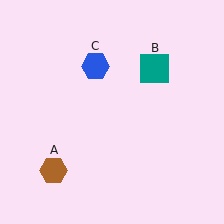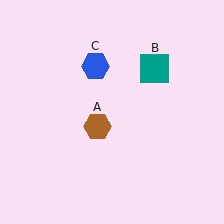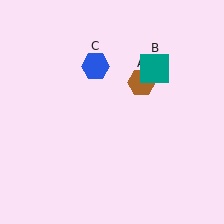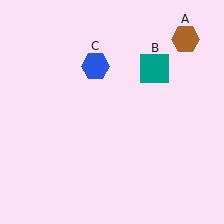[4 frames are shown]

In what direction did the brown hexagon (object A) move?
The brown hexagon (object A) moved up and to the right.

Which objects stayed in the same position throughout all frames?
Teal square (object B) and blue hexagon (object C) remained stationary.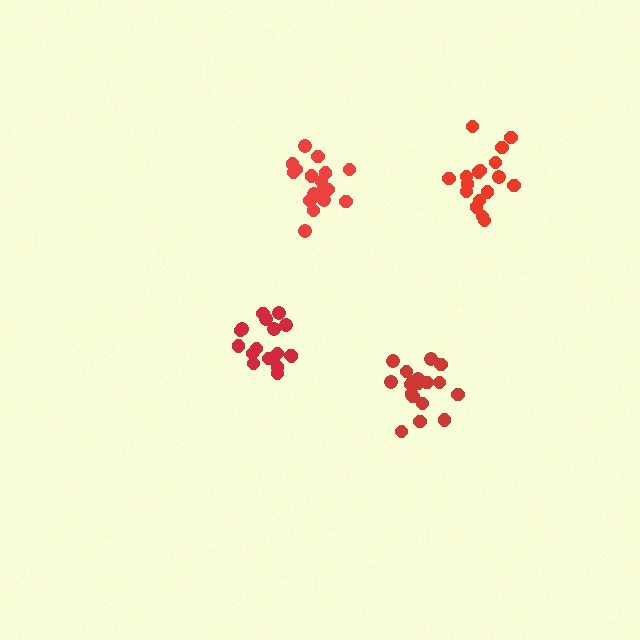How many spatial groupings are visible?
There are 4 spatial groupings.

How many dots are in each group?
Group 1: 17 dots, Group 2: 18 dots, Group 3: 17 dots, Group 4: 17 dots (69 total).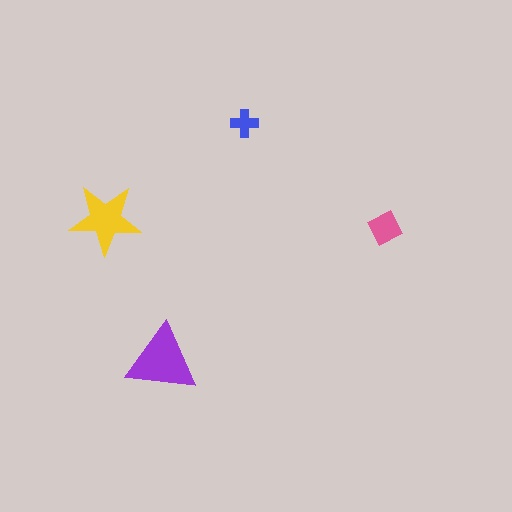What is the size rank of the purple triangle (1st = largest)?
1st.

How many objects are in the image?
There are 4 objects in the image.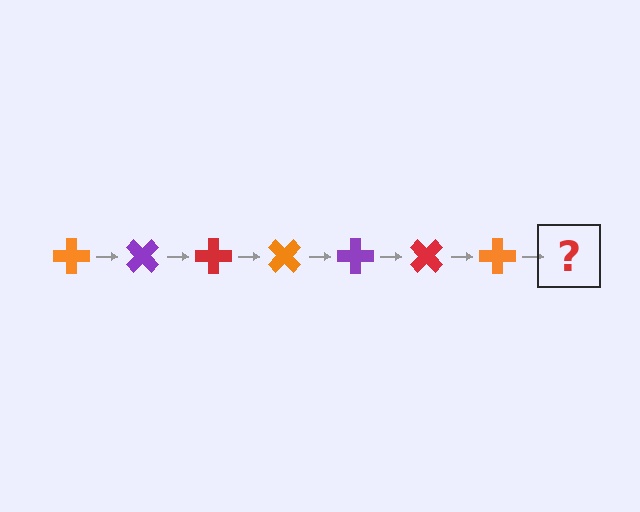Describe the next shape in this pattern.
It should be a purple cross, rotated 315 degrees from the start.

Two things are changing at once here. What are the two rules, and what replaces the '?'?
The two rules are that it rotates 45 degrees each step and the color cycles through orange, purple, and red. The '?' should be a purple cross, rotated 315 degrees from the start.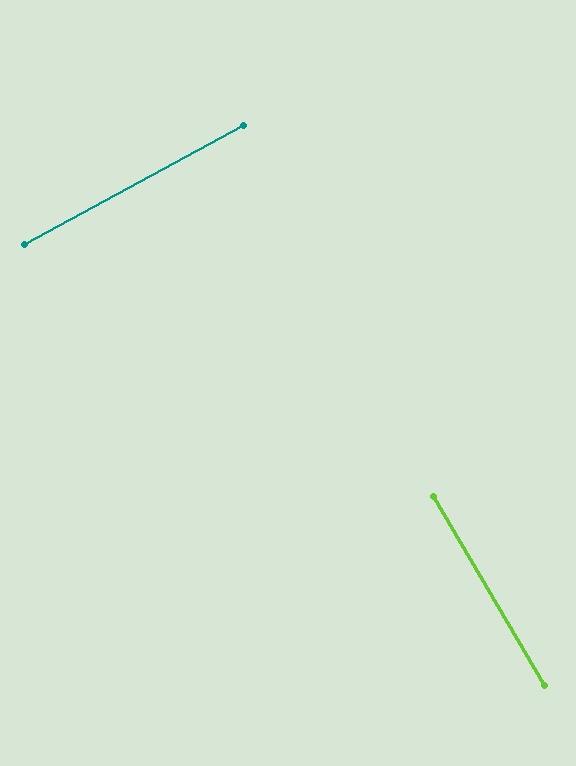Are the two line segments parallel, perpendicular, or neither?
Perpendicular — they meet at approximately 88°.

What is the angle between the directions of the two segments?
Approximately 88 degrees.